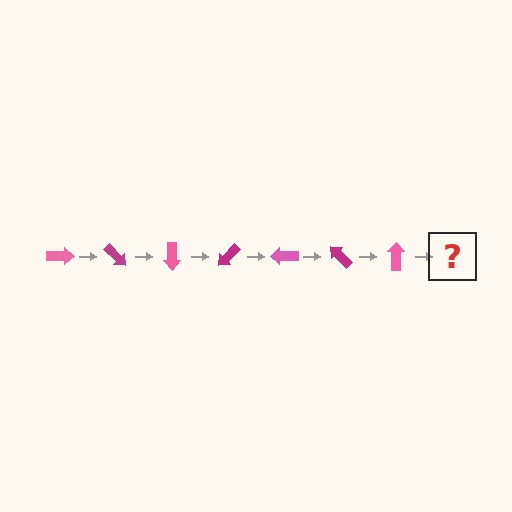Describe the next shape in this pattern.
It should be a magenta arrow, rotated 315 degrees from the start.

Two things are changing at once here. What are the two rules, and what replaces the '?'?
The two rules are that it rotates 45 degrees each step and the color cycles through pink and magenta. The '?' should be a magenta arrow, rotated 315 degrees from the start.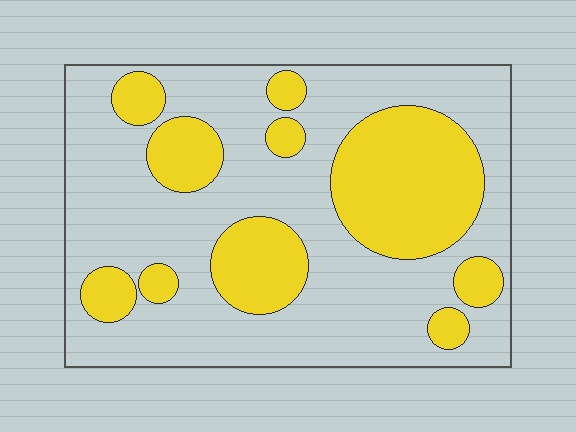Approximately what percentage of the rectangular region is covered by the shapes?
Approximately 30%.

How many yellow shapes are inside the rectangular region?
10.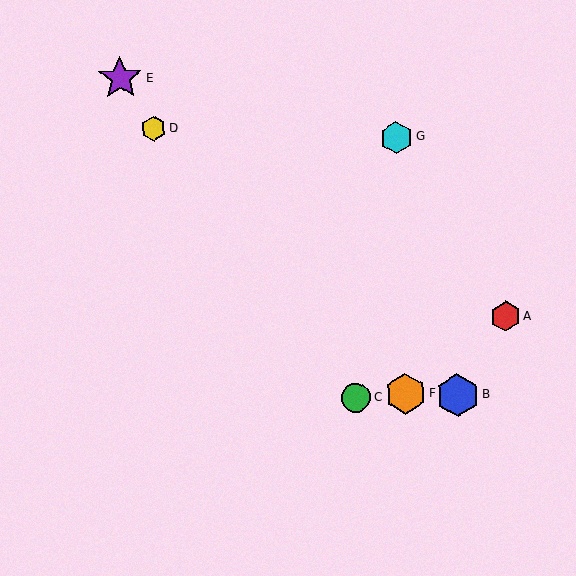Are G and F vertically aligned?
Yes, both are at x≈397.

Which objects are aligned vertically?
Objects F, G are aligned vertically.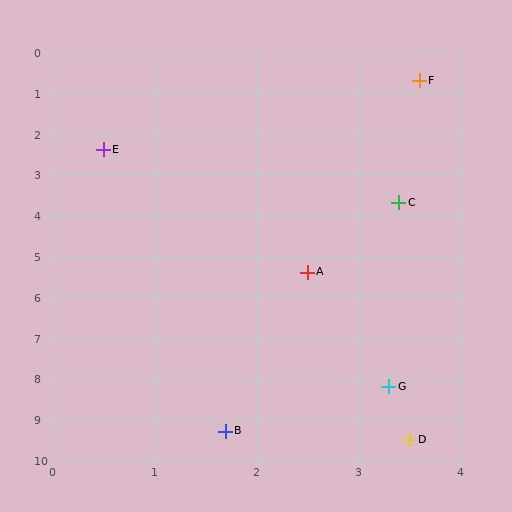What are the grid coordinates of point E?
Point E is at approximately (0.5, 2.4).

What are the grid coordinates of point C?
Point C is at approximately (3.4, 3.7).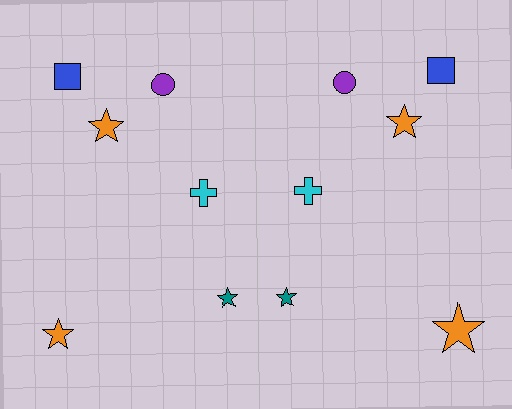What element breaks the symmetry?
The orange star on the right side has a different size than its mirror counterpart.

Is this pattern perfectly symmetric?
No, the pattern is not perfectly symmetric. The orange star on the right side has a different size than its mirror counterpart.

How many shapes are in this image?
There are 12 shapes in this image.